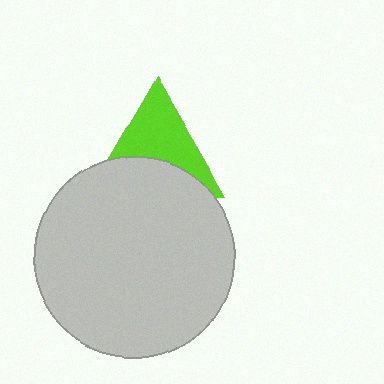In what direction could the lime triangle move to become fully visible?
The lime triangle could move up. That would shift it out from behind the light gray circle entirely.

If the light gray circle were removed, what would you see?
You would see the complete lime triangle.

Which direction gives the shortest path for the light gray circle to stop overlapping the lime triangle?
Moving down gives the shortest separation.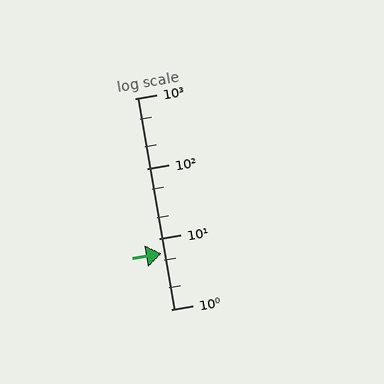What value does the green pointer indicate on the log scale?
The pointer indicates approximately 6.2.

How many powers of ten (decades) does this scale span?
The scale spans 3 decades, from 1 to 1000.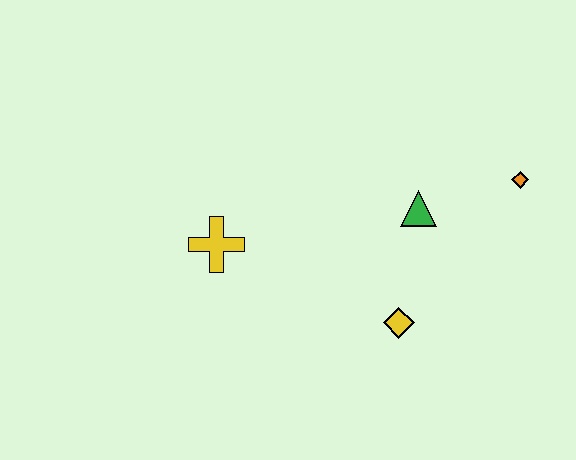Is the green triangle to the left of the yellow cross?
No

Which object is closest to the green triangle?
The orange diamond is closest to the green triangle.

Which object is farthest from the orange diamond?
The yellow cross is farthest from the orange diamond.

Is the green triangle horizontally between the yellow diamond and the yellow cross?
No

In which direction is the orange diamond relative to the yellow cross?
The orange diamond is to the right of the yellow cross.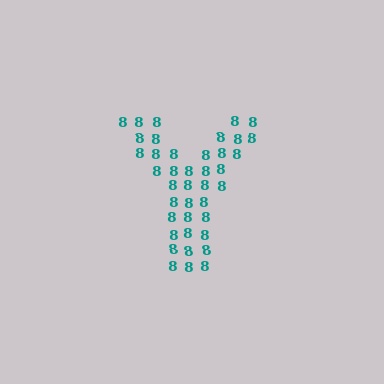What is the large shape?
The large shape is the letter Y.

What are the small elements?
The small elements are digit 8's.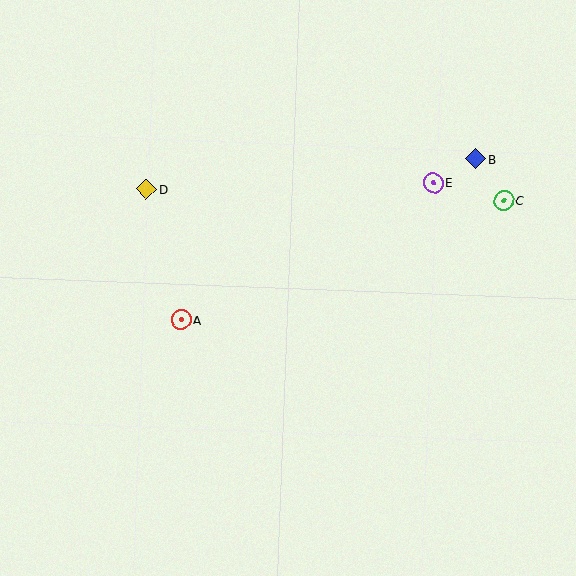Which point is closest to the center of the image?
Point A at (181, 320) is closest to the center.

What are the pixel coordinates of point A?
Point A is at (181, 320).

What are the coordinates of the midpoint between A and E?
The midpoint between A and E is at (307, 251).